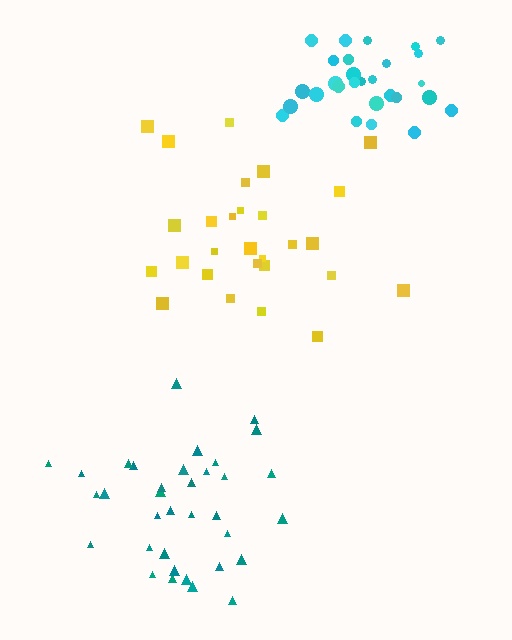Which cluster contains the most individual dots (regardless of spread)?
Teal (35).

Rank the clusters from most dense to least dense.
cyan, teal, yellow.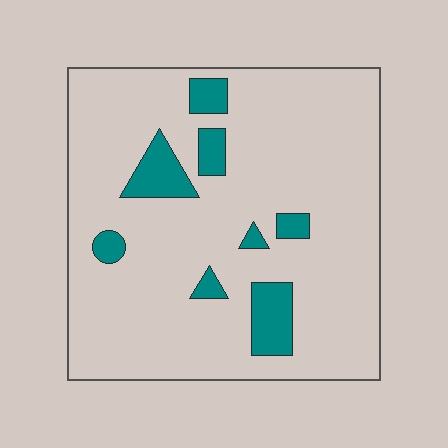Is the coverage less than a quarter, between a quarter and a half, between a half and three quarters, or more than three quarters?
Less than a quarter.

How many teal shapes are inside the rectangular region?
8.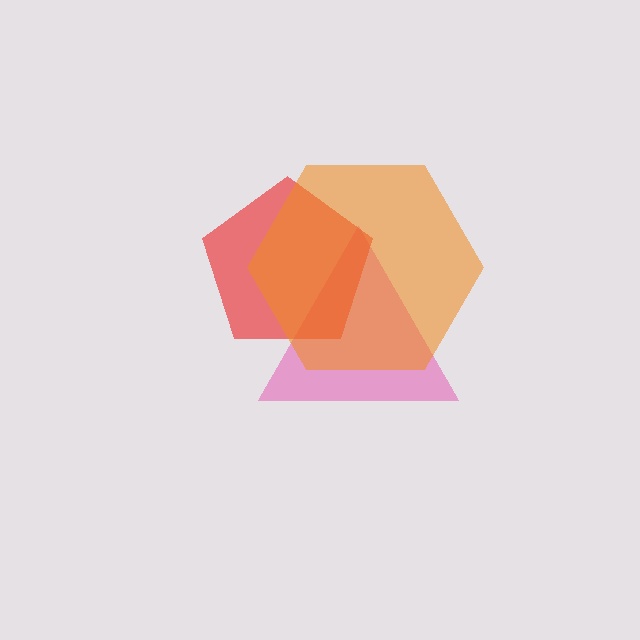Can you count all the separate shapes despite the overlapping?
Yes, there are 3 separate shapes.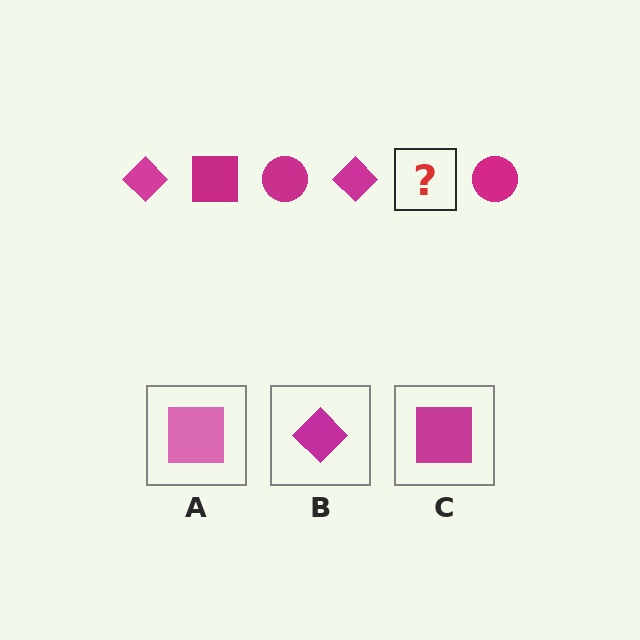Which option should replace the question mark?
Option C.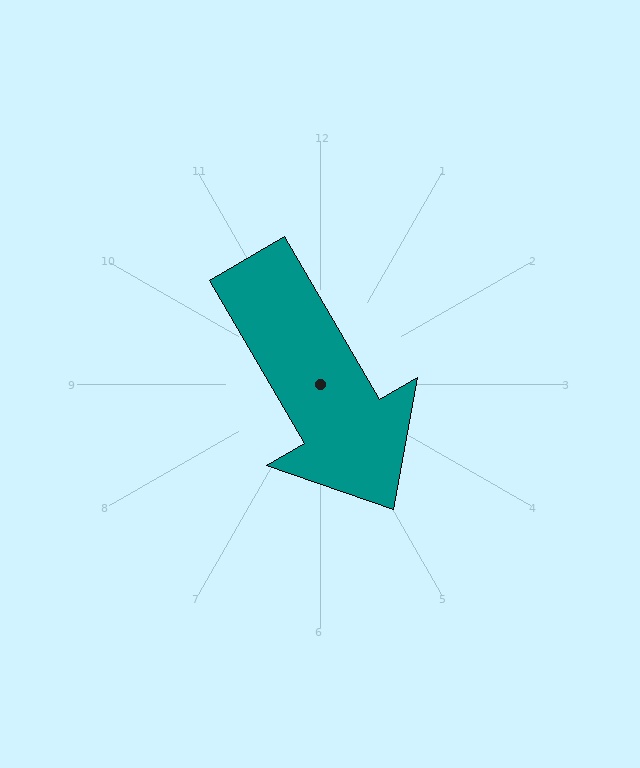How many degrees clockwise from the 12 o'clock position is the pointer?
Approximately 150 degrees.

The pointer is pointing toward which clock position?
Roughly 5 o'clock.